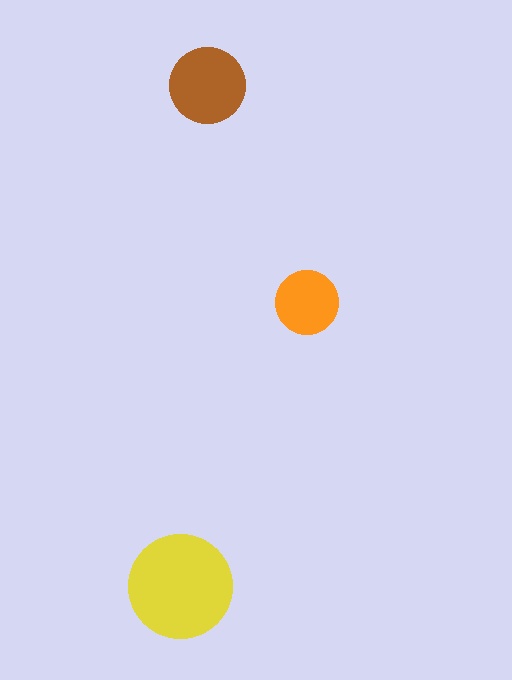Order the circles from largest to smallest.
the yellow one, the brown one, the orange one.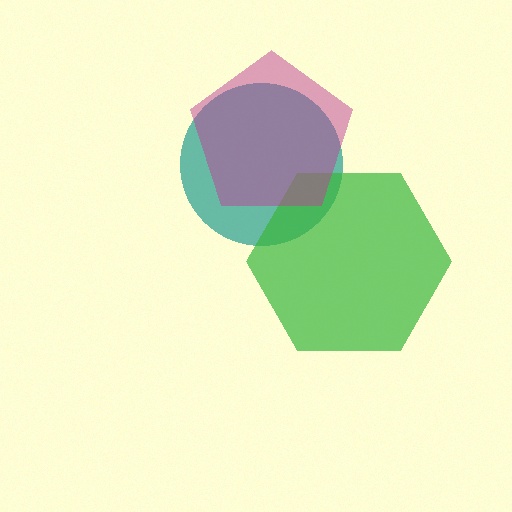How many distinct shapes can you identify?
There are 3 distinct shapes: a teal circle, a green hexagon, a magenta pentagon.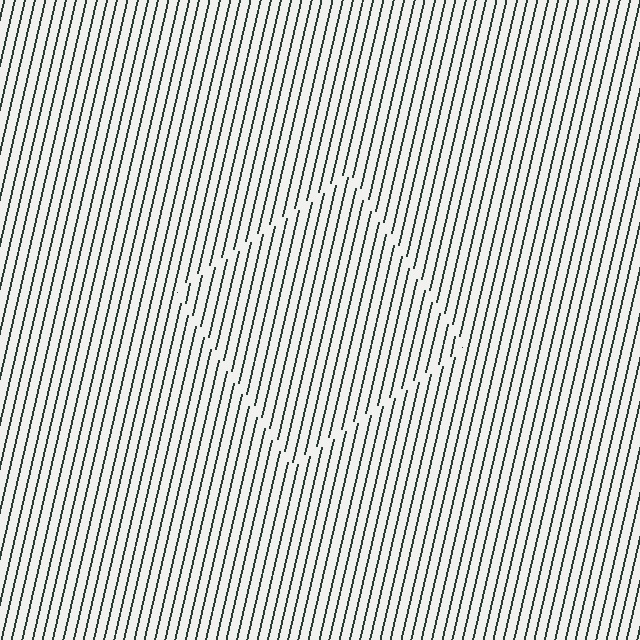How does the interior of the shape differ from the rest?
The interior of the shape contains the same grating, shifted by half a period — the contour is defined by the phase discontinuity where line-ends from the inner and outer gratings abut.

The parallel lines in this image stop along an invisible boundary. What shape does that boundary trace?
An illusory square. The interior of the shape contains the same grating, shifted by half a period — the contour is defined by the phase discontinuity where line-ends from the inner and outer gratings abut.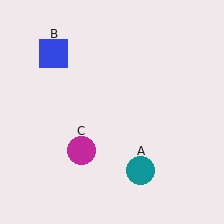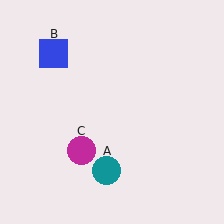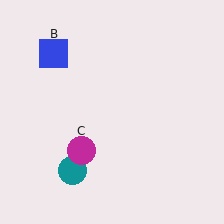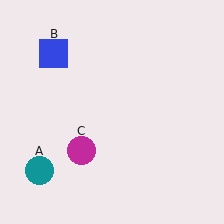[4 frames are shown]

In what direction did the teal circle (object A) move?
The teal circle (object A) moved left.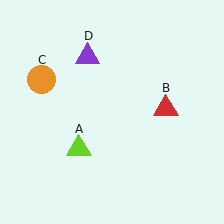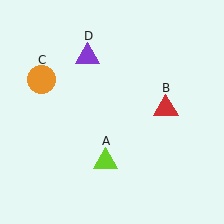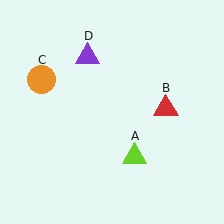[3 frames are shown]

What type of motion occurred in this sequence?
The lime triangle (object A) rotated counterclockwise around the center of the scene.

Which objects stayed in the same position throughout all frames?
Red triangle (object B) and orange circle (object C) and purple triangle (object D) remained stationary.